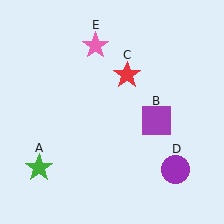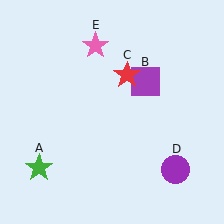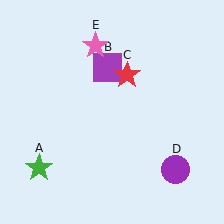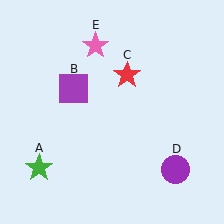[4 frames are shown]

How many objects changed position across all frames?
1 object changed position: purple square (object B).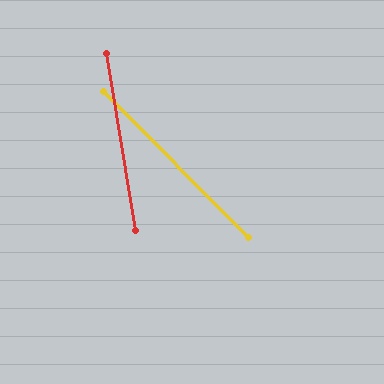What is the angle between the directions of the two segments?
Approximately 36 degrees.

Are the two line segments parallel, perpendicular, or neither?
Neither parallel nor perpendicular — they differ by about 36°.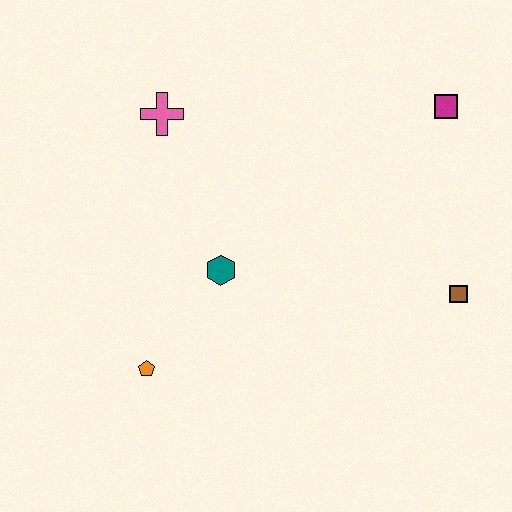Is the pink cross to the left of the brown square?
Yes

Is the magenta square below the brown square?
No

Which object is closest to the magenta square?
The brown square is closest to the magenta square.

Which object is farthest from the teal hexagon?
The magenta square is farthest from the teal hexagon.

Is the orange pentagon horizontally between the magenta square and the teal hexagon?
No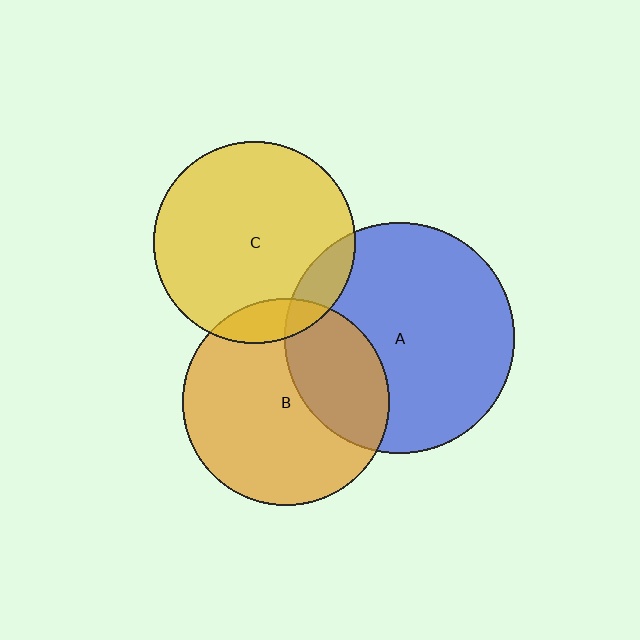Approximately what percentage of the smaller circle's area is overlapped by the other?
Approximately 30%.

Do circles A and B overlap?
Yes.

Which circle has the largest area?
Circle A (blue).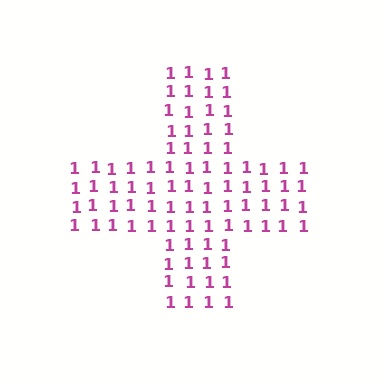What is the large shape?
The large shape is a cross.